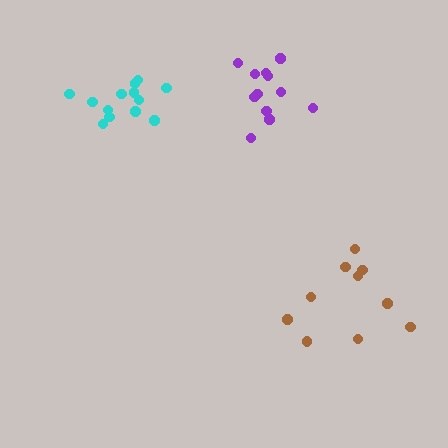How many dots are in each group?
Group 1: 10 dots, Group 2: 13 dots, Group 3: 12 dots (35 total).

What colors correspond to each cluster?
The clusters are colored: brown, cyan, purple.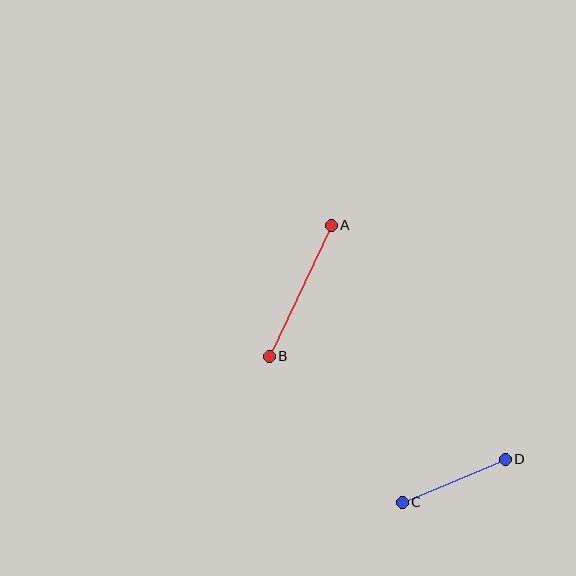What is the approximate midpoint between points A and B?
The midpoint is at approximately (300, 291) pixels.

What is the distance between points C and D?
The distance is approximately 111 pixels.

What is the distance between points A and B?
The distance is approximately 145 pixels.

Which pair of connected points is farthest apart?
Points A and B are farthest apart.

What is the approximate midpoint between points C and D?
The midpoint is at approximately (454, 481) pixels.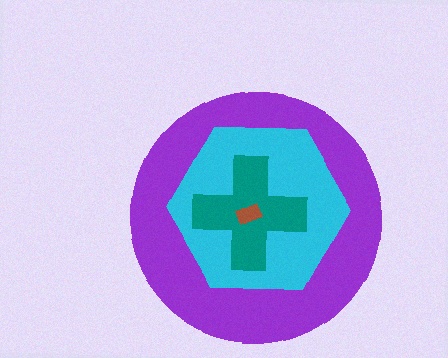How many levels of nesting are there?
4.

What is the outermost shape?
The purple circle.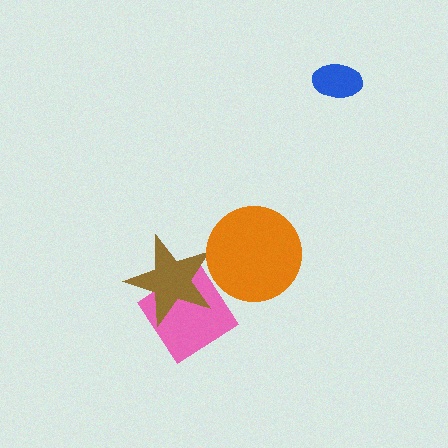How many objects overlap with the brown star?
1 object overlaps with the brown star.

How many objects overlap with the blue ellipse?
0 objects overlap with the blue ellipse.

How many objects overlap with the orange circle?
0 objects overlap with the orange circle.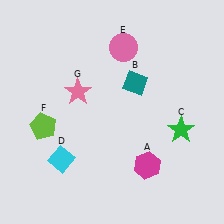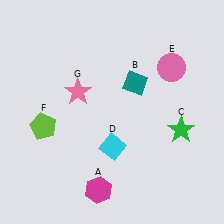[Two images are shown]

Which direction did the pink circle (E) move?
The pink circle (E) moved right.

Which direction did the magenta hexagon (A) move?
The magenta hexagon (A) moved left.